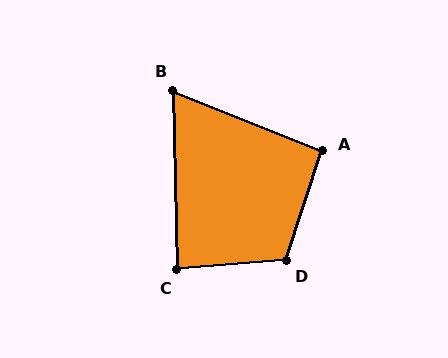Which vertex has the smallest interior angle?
B, at approximately 67 degrees.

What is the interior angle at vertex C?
Approximately 86 degrees (approximately right).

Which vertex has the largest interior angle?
D, at approximately 113 degrees.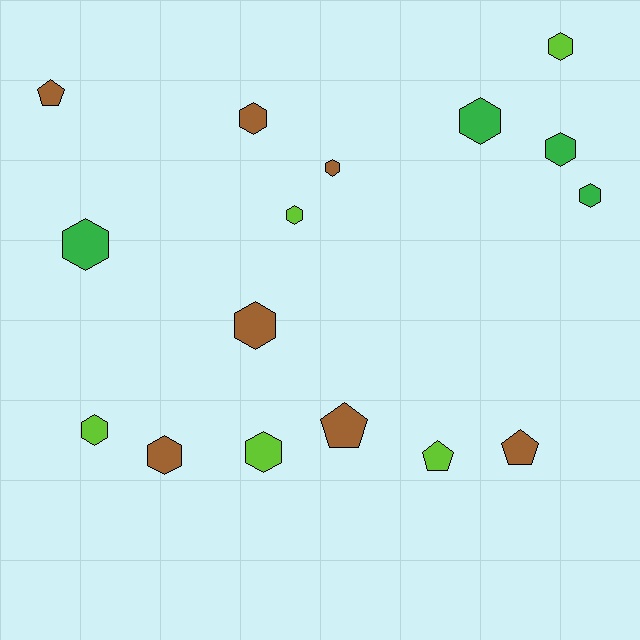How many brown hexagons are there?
There are 4 brown hexagons.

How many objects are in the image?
There are 16 objects.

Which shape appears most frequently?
Hexagon, with 12 objects.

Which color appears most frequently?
Brown, with 7 objects.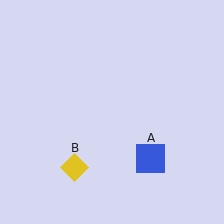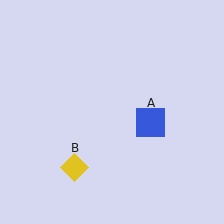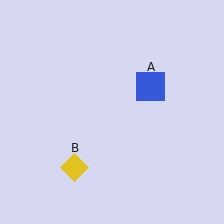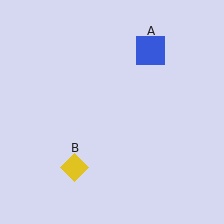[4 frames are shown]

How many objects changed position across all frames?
1 object changed position: blue square (object A).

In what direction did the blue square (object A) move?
The blue square (object A) moved up.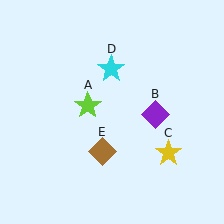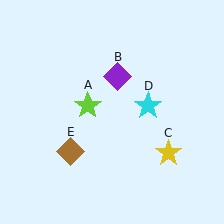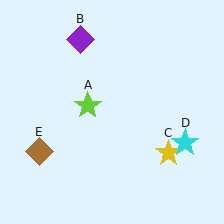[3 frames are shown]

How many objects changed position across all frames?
3 objects changed position: purple diamond (object B), cyan star (object D), brown diamond (object E).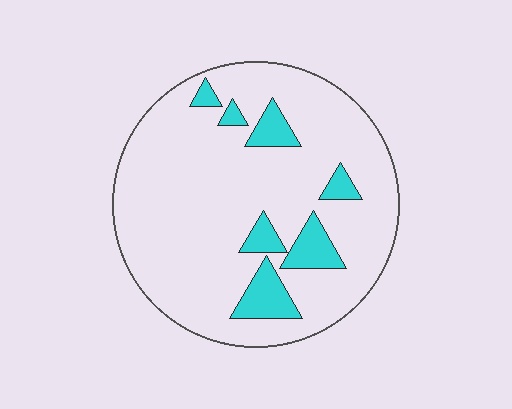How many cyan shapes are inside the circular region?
7.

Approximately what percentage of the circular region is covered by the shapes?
Approximately 15%.